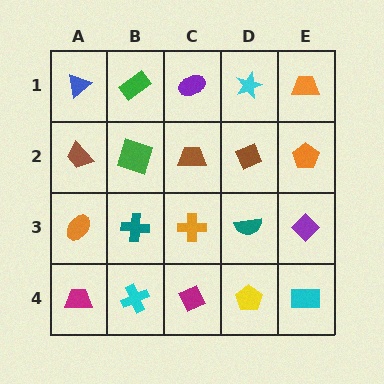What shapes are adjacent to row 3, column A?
A brown trapezoid (row 2, column A), a magenta trapezoid (row 4, column A), a teal cross (row 3, column B).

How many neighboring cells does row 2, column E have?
3.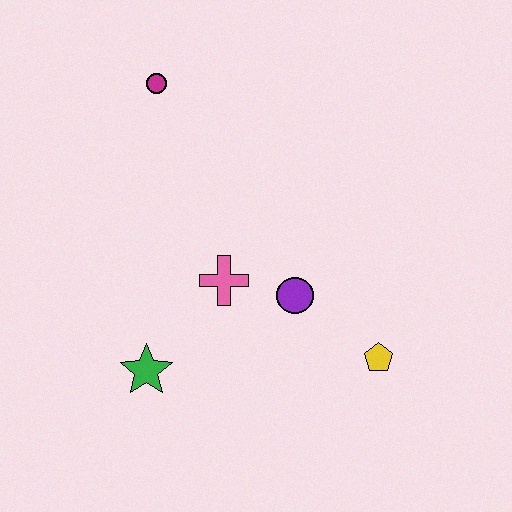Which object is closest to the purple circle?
The pink cross is closest to the purple circle.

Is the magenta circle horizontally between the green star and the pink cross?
Yes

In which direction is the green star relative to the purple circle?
The green star is to the left of the purple circle.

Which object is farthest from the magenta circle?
The yellow pentagon is farthest from the magenta circle.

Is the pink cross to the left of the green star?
No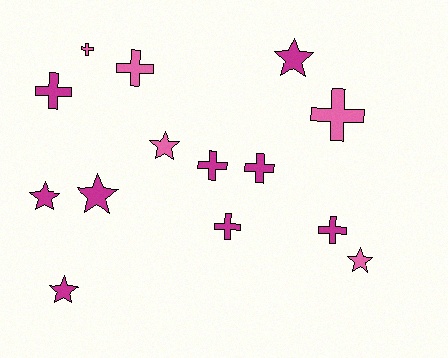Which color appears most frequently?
Magenta, with 9 objects.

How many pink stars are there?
There are 2 pink stars.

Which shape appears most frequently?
Cross, with 8 objects.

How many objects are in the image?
There are 14 objects.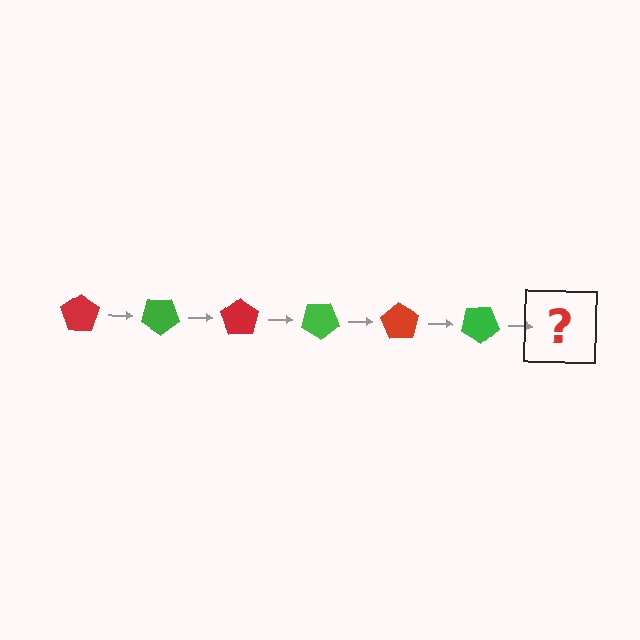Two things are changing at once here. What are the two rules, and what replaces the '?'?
The two rules are that it rotates 35 degrees each step and the color cycles through red and green. The '?' should be a red pentagon, rotated 210 degrees from the start.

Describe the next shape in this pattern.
It should be a red pentagon, rotated 210 degrees from the start.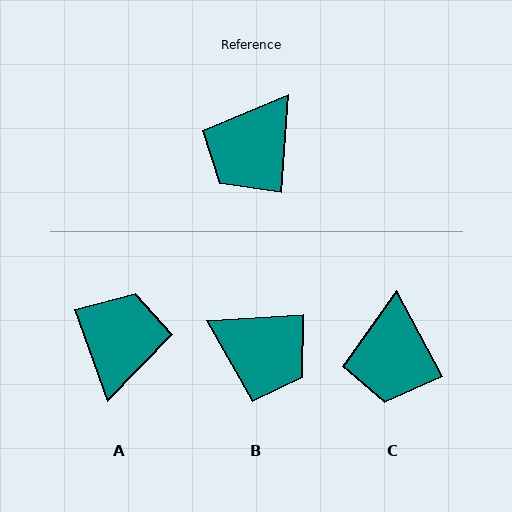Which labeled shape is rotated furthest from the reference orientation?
A, about 156 degrees away.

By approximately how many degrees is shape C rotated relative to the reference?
Approximately 32 degrees counter-clockwise.